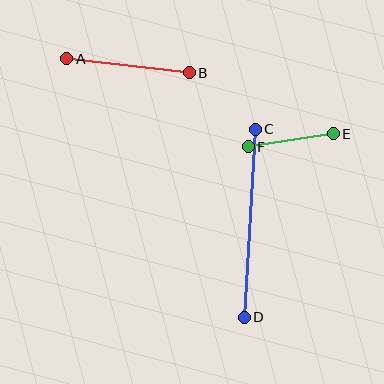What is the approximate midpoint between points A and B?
The midpoint is at approximately (128, 66) pixels.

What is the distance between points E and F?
The distance is approximately 86 pixels.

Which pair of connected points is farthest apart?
Points C and D are farthest apart.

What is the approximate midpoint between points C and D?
The midpoint is at approximately (250, 223) pixels.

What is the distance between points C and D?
The distance is approximately 188 pixels.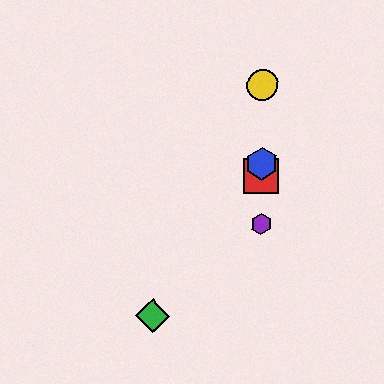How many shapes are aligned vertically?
4 shapes (the red square, the blue hexagon, the yellow circle, the purple hexagon) are aligned vertically.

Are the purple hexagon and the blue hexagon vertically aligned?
Yes, both are at x≈261.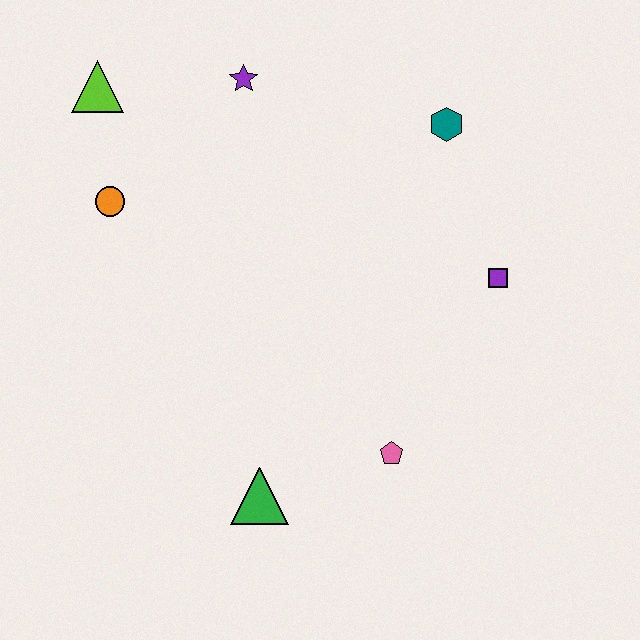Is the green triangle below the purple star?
Yes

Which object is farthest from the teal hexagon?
The green triangle is farthest from the teal hexagon.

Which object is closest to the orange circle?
The lime triangle is closest to the orange circle.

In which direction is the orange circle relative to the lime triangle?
The orange circle is below the lime triangle.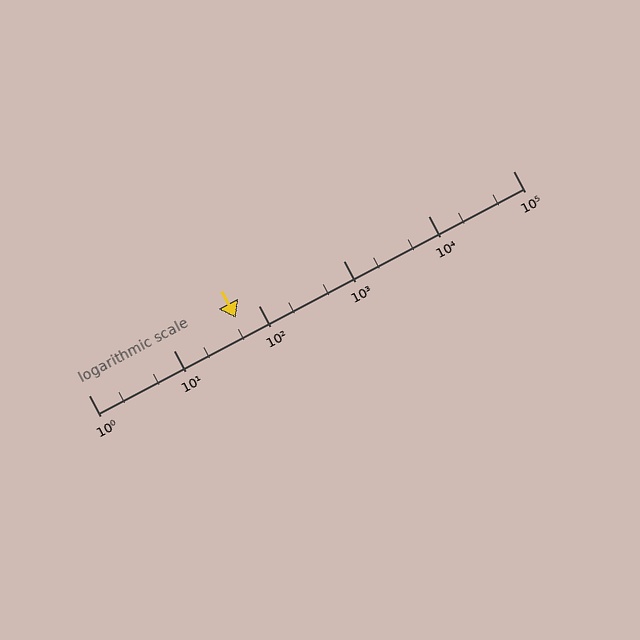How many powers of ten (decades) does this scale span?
The scale spans 5 decades, from 1 to 100000.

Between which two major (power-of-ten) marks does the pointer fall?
The pointer is between 10 and 100.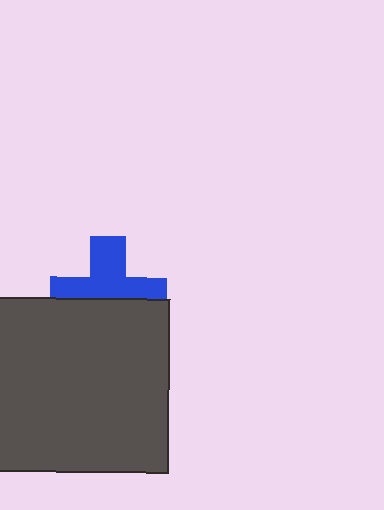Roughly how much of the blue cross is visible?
About half of it is visible (roughly 57%).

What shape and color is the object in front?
The object in front is a dark gray rectangle.